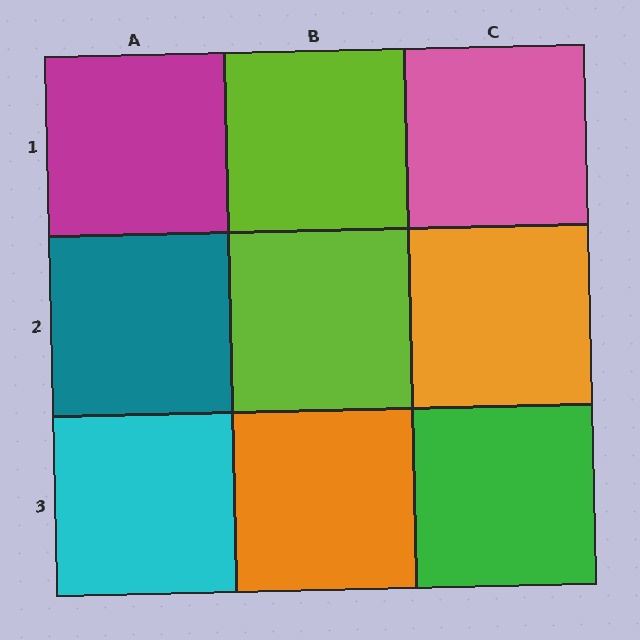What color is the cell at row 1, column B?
Lime.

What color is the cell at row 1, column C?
Pink.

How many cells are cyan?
1 cell is cyan.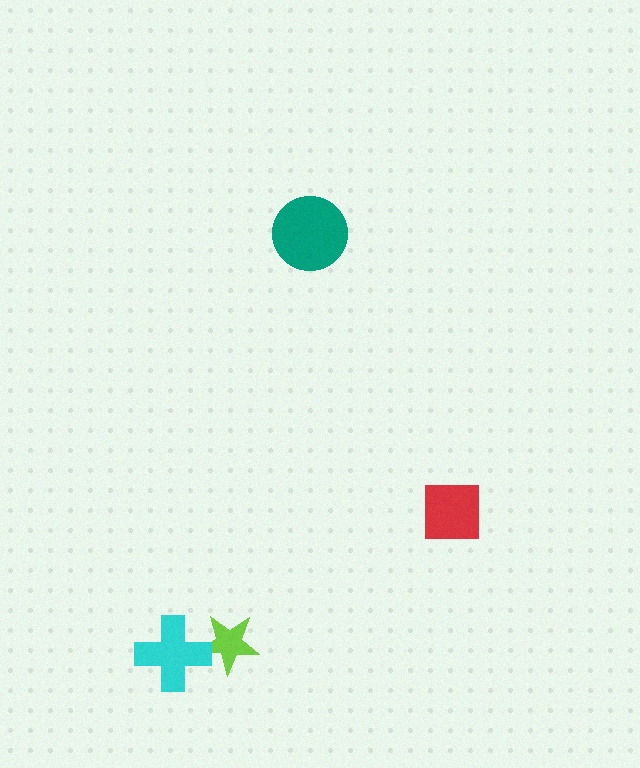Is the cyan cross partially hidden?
No, no other shape covers it.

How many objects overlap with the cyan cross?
1 object overlaps with the cyan cross.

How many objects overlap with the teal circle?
0 objects overlap with the teal circle.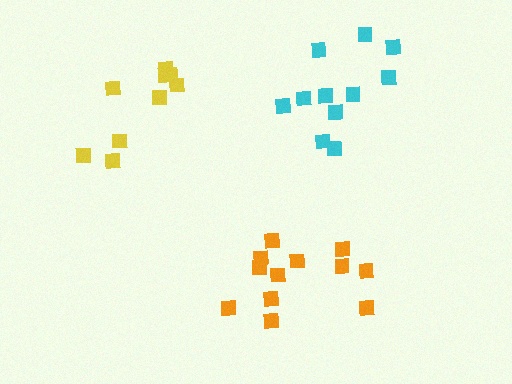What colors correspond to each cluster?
The clusters are colored: orange, cyan, yellow.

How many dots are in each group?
Group 1: 12 dots, Group 2: 11 dots, Group 3: 9 dots (32 total).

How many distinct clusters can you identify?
There are 3 distinct clusters.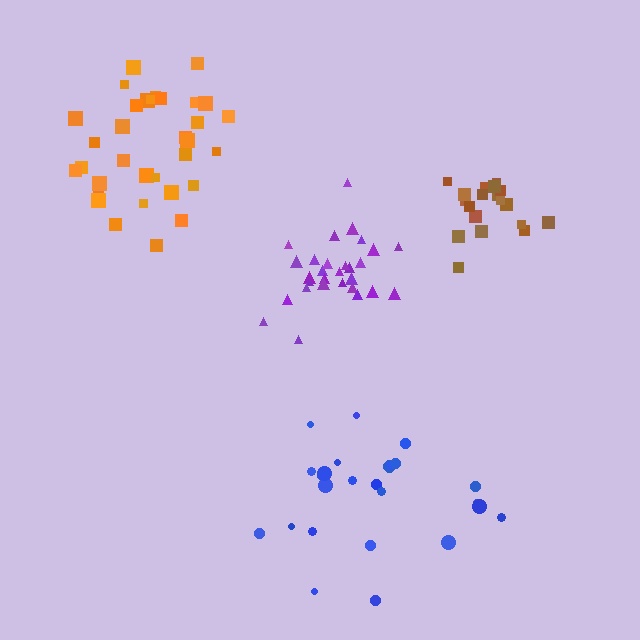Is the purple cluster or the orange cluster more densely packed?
Purple.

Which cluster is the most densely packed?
Brown.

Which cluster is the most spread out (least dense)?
Blue.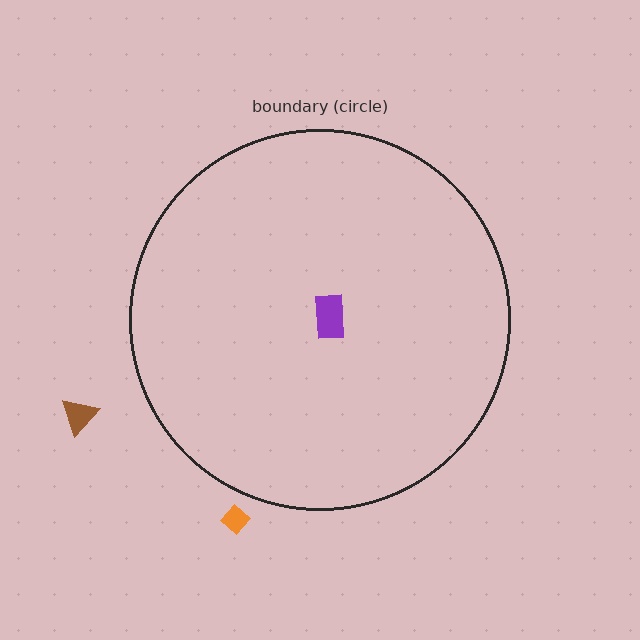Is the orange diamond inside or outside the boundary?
Outside.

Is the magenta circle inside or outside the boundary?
Inside.